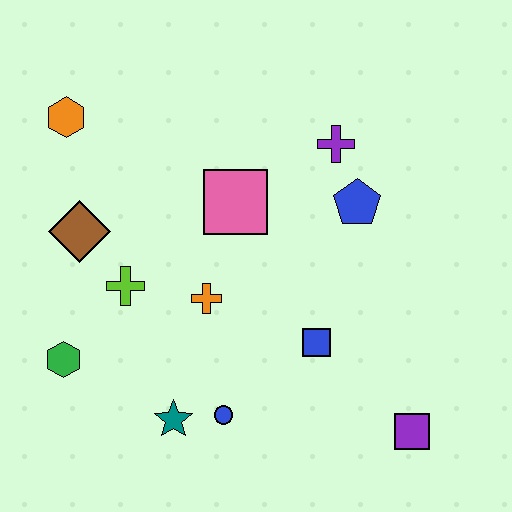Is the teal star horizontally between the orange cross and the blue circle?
No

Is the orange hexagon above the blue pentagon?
Yes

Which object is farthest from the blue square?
The orange hexagon is farthest from the blue square.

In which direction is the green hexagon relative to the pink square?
The green hexagon is to the left of the pink square.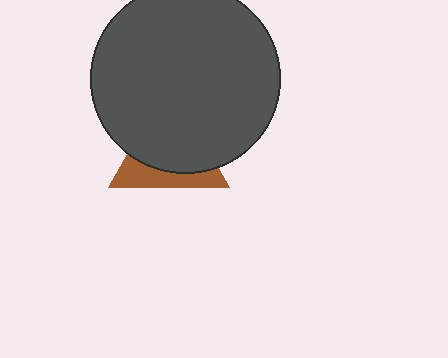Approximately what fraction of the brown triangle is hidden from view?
Roughly 67% of the brown triangle is hidden behind the dark gray circle.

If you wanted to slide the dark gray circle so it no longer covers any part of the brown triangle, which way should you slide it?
Slide it up — that is the most direct way to separate the two shapes.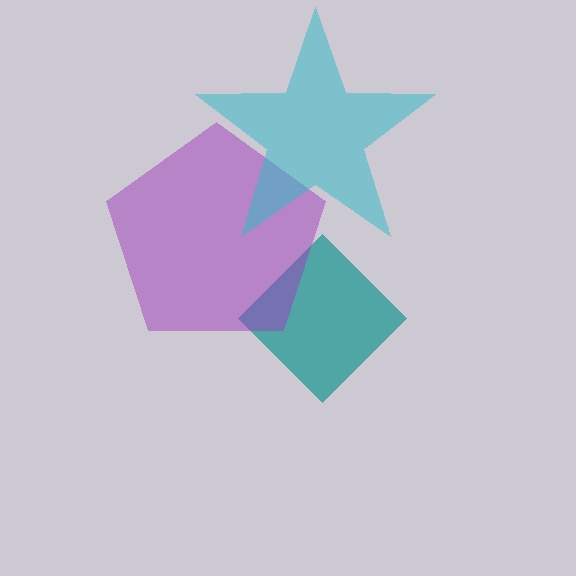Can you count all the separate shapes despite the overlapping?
Yes, there are 3 separate shapes.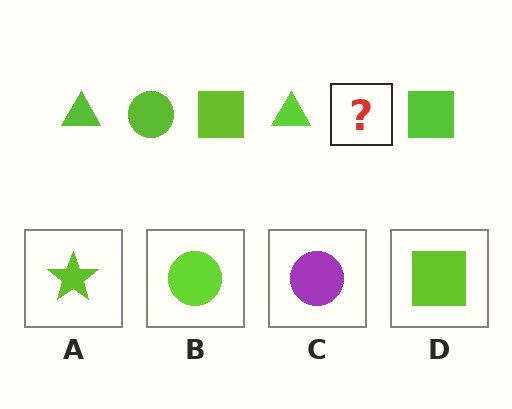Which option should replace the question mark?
Option B.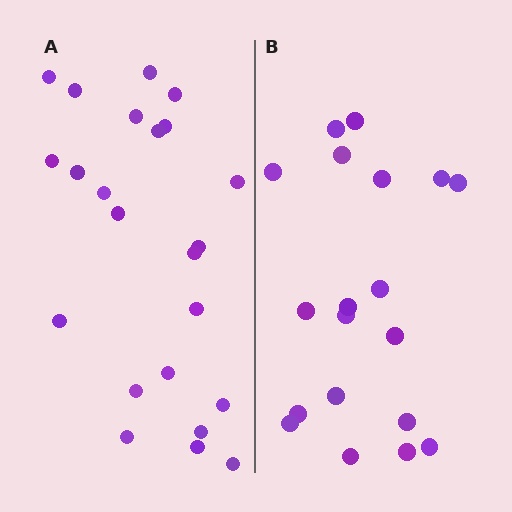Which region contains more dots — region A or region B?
Region A (the left region) has more dots.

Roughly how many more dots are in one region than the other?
Region A has about 4 more dots than region B.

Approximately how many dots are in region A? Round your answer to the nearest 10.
About 20 dots. (The exact count is 23, which rounds to 20.)